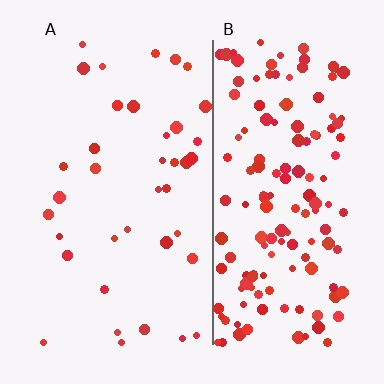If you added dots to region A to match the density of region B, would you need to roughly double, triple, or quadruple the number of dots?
Approximately quadruple.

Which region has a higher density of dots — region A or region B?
B (the right).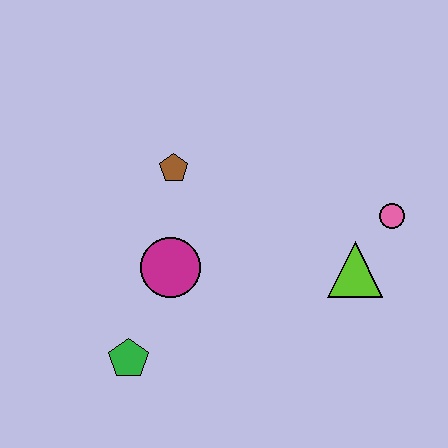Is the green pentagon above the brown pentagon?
No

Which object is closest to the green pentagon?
The magenta circle is closest to the green pentagon.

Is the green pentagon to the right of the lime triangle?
No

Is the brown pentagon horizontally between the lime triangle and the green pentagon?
Yes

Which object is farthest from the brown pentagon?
The pink circle is farthest from the brown pentagon.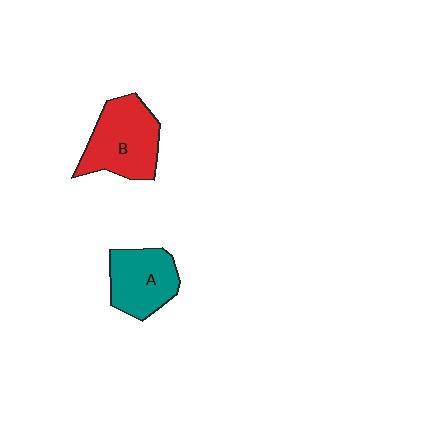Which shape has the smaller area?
Shape A (teal).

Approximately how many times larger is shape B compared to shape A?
Approximately 1.2 times.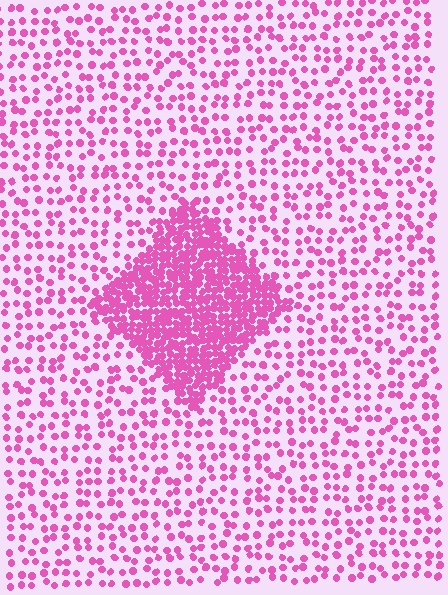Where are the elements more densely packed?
The elements are more densely packed inside the diamond boundary.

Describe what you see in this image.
The image contains small pink elements arranged at two different densities. A diamond-shaped region is visible where the elements are more densely packed than the surrounding area.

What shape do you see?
I see a diamond.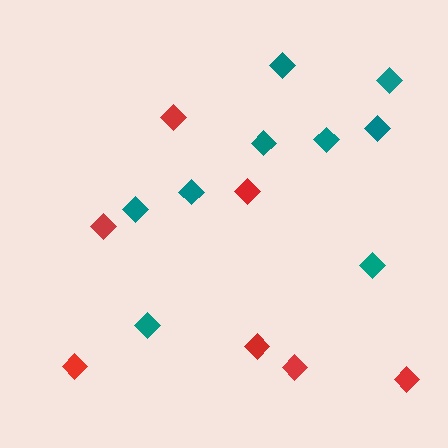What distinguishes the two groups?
There are 2 groups: one group of teal diamonds (9) and one group of red diamonds (7).